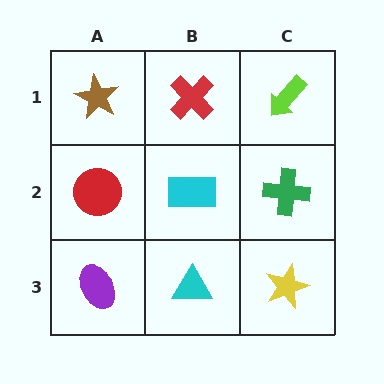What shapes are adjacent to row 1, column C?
A green cross (row 2, column C), a red cross (row 1, column B).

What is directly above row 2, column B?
A red cross.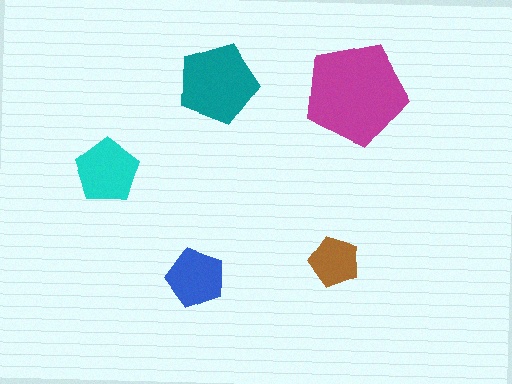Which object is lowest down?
The blue pentagon is bottommost.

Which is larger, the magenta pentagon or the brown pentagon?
The magenta one.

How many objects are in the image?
There are 5 objects in the image.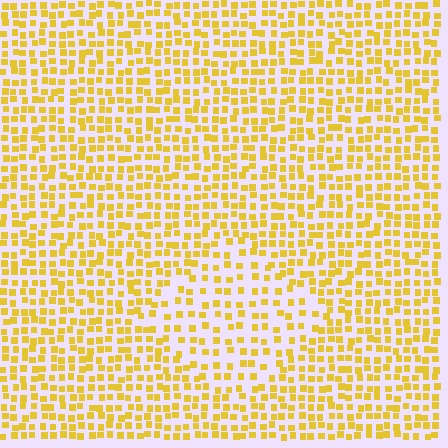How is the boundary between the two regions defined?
The boundary is defined by a change in element density (approximately 1.7x ratio). All elements are the same color, size, and shape.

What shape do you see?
I see a diamond.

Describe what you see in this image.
The image contains small yellow elements arranged at two different densities. A diamond-shaped region is visible where the elements are less densely packed than the surrounding area.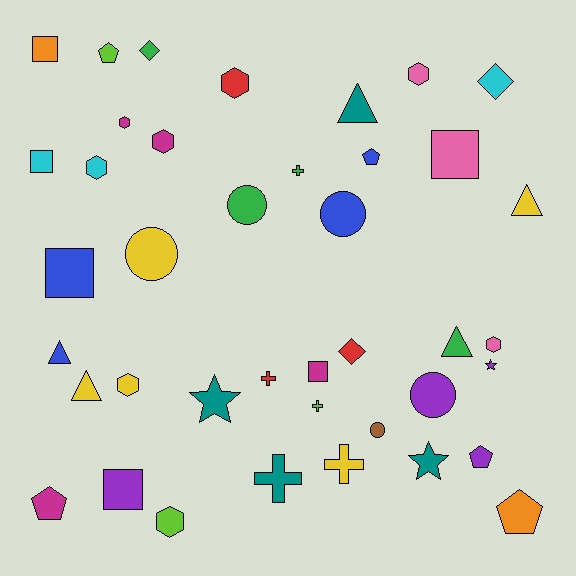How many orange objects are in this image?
There are 2 orange objects.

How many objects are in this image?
There are 40 objects.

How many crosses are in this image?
There are 5 crosses.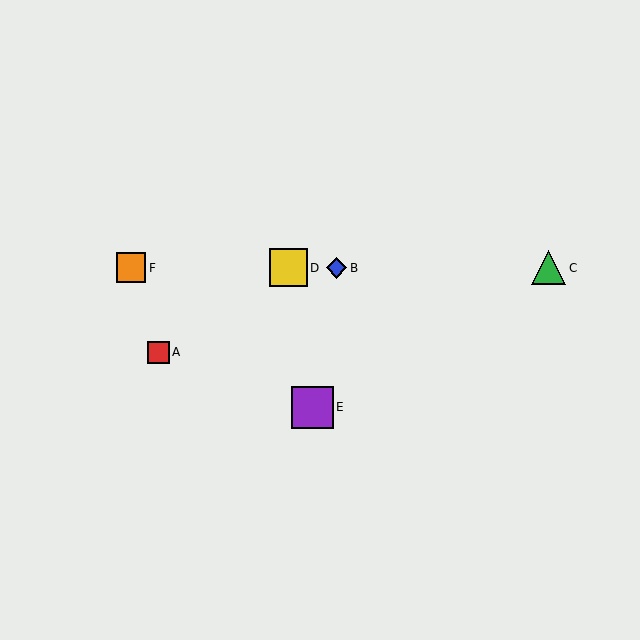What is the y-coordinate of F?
Object F is at y≈268.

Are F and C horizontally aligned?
Yes, both are at y≈268.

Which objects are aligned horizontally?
Objects B, C, D, F are aligned horizontally.